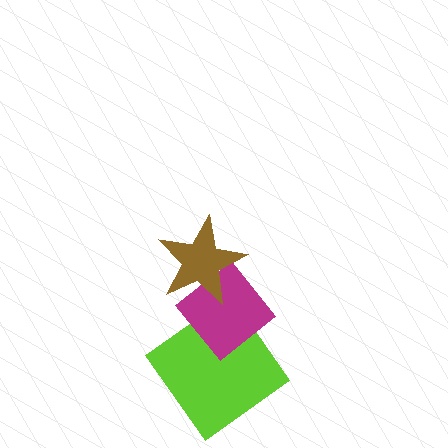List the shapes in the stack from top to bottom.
From top to bottom: the brown star, the magenta diamond, the lime diamond.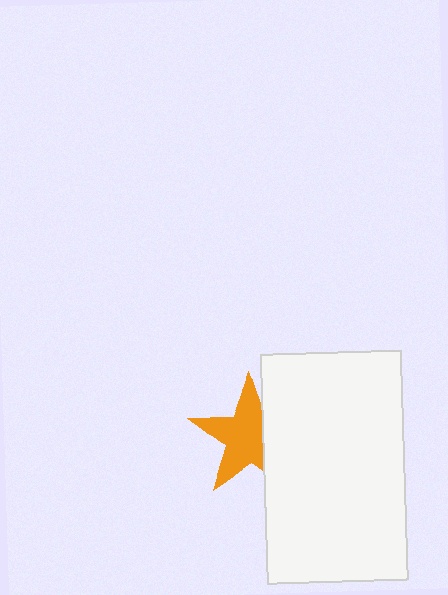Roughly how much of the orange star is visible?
Most of it is visible (roughly 68%).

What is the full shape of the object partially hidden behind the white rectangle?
The partially hidden object is an orange star.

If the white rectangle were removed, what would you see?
You would see the complete orange star.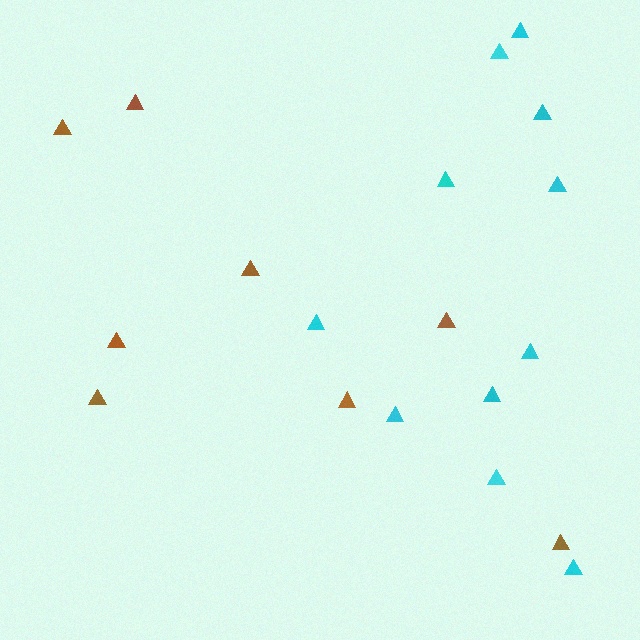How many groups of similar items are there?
There are 2 groups: one group of cyan triangles (11) and one group of brown triangles (8).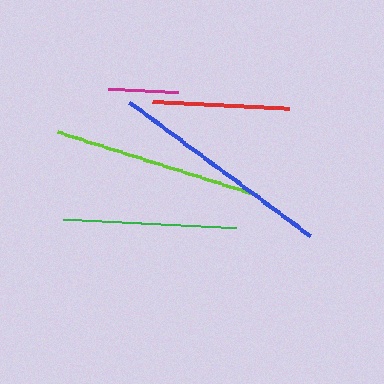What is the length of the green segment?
The green segment is approximately 173 pixels long.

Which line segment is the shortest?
The magenta line is the shortest at approximately 70 pixels.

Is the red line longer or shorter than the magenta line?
The red line is longer than the magenta line.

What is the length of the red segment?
The red segment is approximately 137 pixels long.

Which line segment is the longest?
The blue line is the longest at approximately 224 pixels.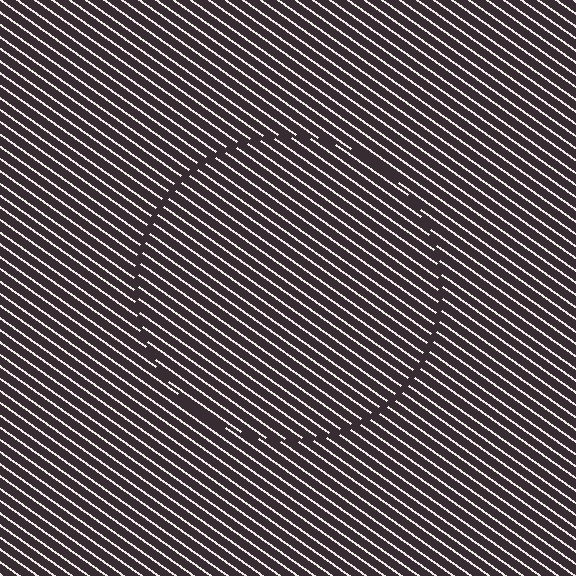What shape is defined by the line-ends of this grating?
An illusory circle. The interior of the shape contains the same grating, shifted by half a period — the contour is defined by the phase discontinuity where line-ends from the inner and outer gratings abut.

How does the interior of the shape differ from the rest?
The interior of the shape contains the same grating, shifted by half a period — the contour is defined by the phase discontinuity where line-ends from the inner and outer gratings abut.